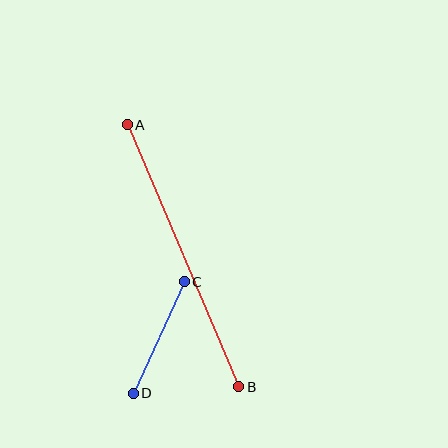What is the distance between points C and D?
The distance is approximately 123 pixels.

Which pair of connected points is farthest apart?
Points A and B are farthest apart.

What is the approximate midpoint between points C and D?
The midpoint is at approximately (159, 337) pixels.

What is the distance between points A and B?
The distance is approximately 285 pixels.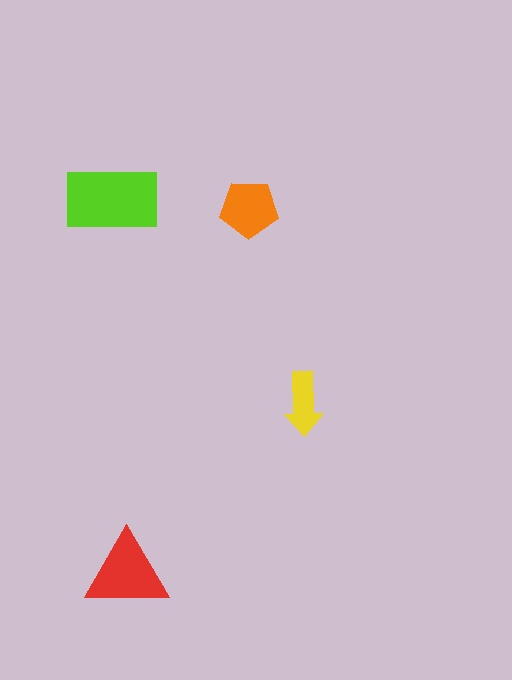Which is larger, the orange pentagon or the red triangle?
The red triangle.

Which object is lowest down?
The red triangle is bottommost.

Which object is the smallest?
The yellow arrow.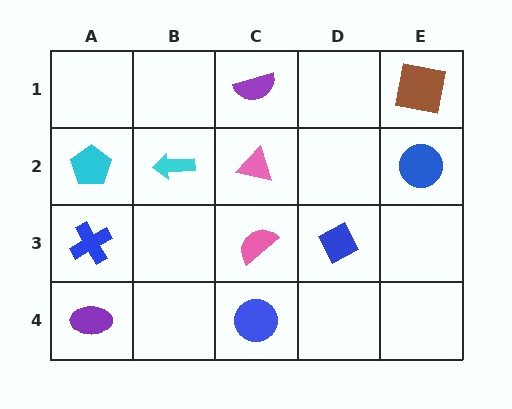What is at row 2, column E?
A blue circle.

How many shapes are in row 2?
4 shapes.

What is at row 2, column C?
A pink triangle.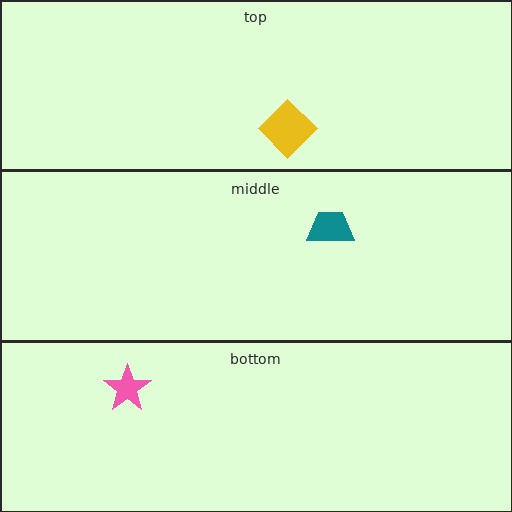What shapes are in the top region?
The yellow diamond.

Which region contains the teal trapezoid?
The middle region.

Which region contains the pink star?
The bottom region.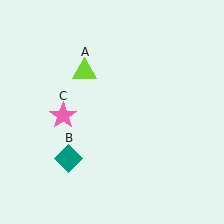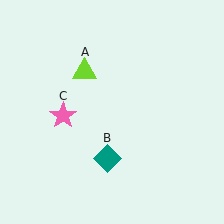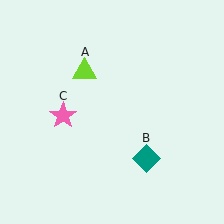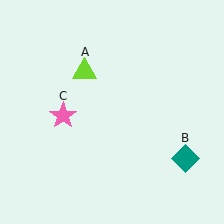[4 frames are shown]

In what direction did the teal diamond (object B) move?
The teal diamond (object B) moved right.